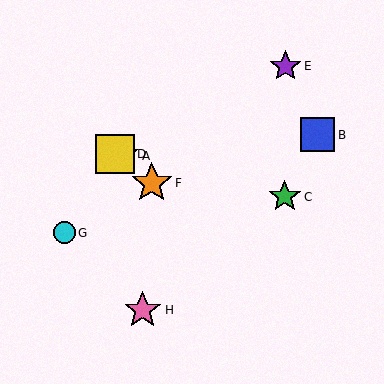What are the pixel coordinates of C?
Object C is at (285, 197).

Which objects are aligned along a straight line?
Objects A, D, F are aligned along a straight line.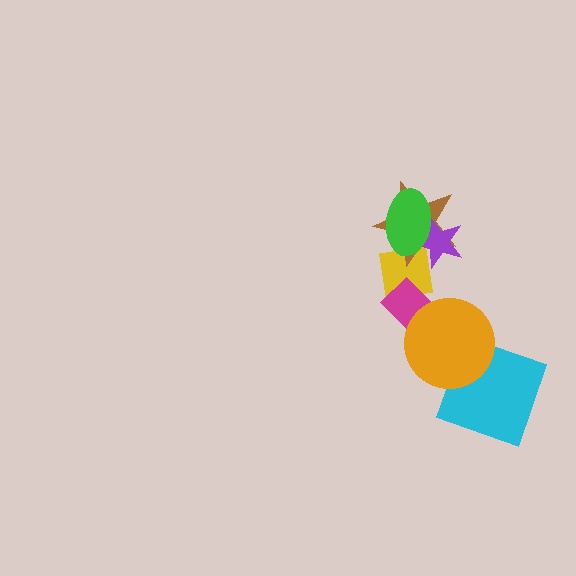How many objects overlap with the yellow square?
4 objects overlap with the yellow square.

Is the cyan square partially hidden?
Yes, it is partially covered by another shape.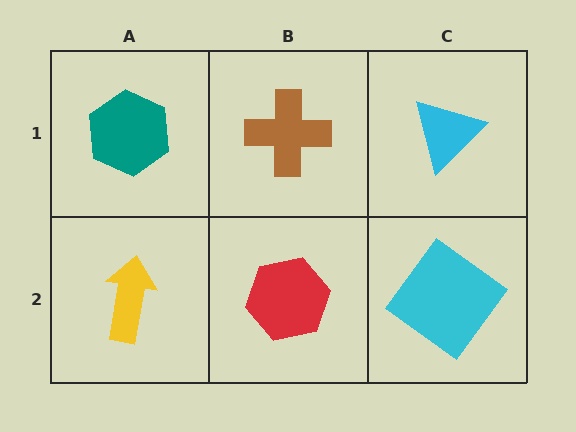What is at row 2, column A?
A yellow arrow.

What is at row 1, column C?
A cyan triangle.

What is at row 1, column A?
A teal hexagon.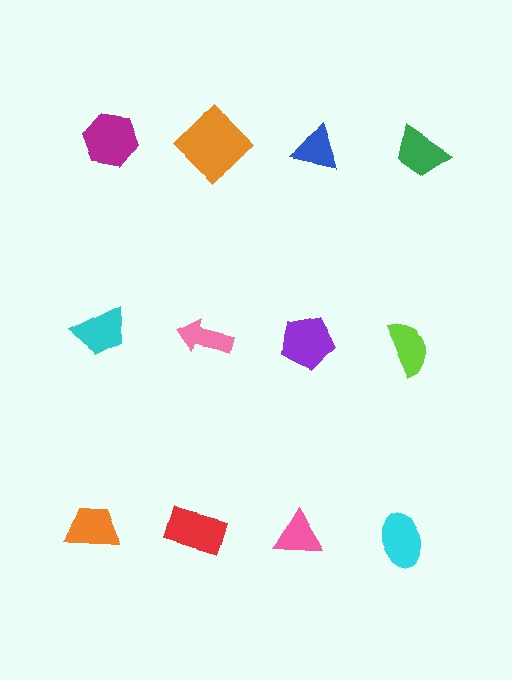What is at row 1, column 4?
A green trapezoid.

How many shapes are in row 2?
4 shapes.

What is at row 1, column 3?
A blue triangle.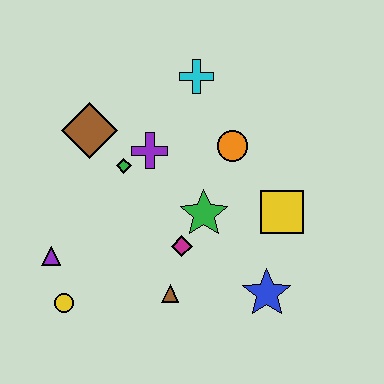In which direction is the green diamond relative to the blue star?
The green diamond is to the left of the blue star.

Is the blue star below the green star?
Yes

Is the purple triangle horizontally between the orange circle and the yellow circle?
No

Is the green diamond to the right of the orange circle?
No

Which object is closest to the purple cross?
The green diamond is closest to the purple cross.